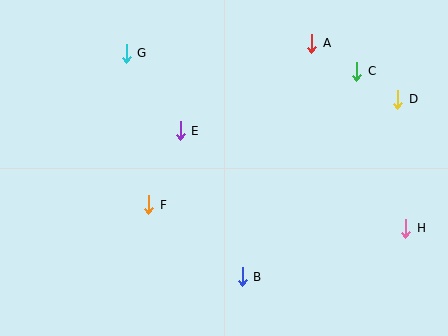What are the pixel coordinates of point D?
Point D is at (398, 99).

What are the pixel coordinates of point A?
Point A is at (312, 43).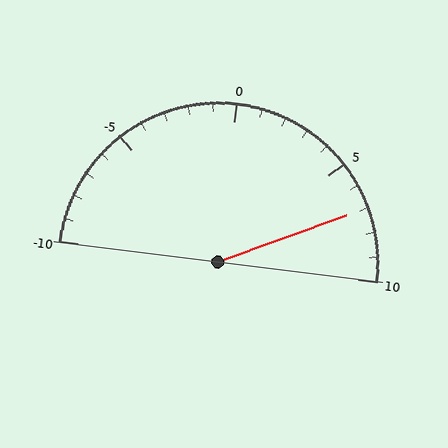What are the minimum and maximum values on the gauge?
The gauge ranges from -10 to 10.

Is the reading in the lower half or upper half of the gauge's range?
The reading is in the upper half of the range (-10 to 10).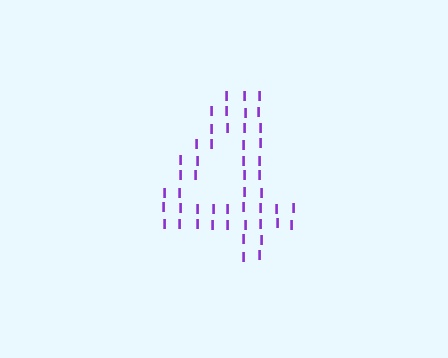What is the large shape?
The large shape is the digit 4.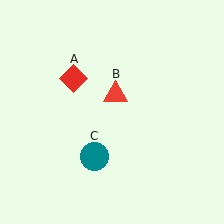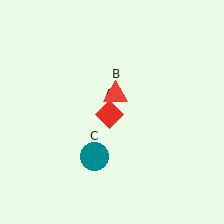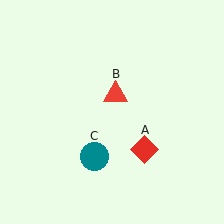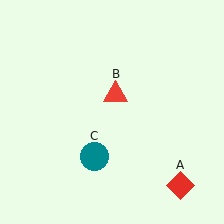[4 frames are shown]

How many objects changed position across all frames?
1 object changed position: red diamond (object A).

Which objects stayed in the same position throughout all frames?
Red triangle (object B) and teal circle (object C) remained stationary.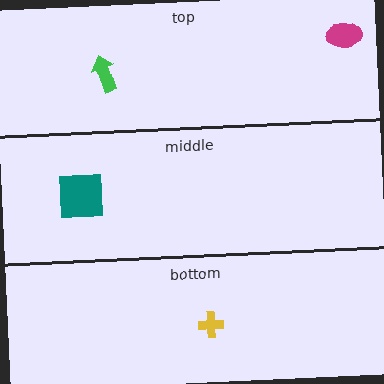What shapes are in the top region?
The green arrow, the magenta ellipse.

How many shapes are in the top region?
2.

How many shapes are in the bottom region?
1.